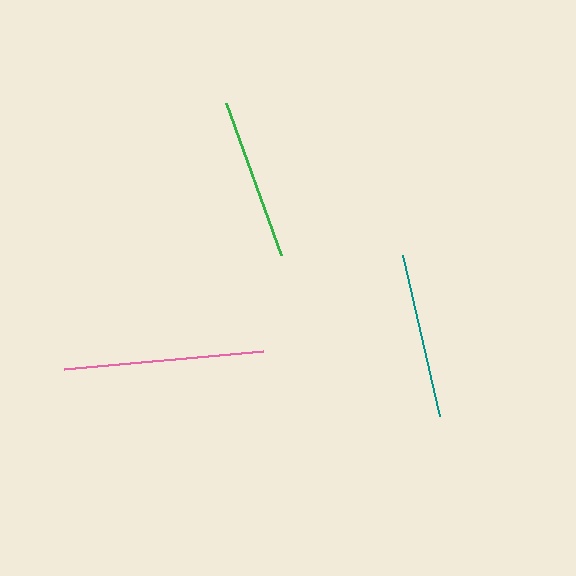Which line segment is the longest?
The pink line is the longest at approximately 201 pixels.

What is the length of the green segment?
The green segment is approximately 161 pixels long.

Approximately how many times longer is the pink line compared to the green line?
The pink line is approximately 1.2 times the length of the green line.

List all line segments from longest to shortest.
From longest to shortest: pink, teal, green.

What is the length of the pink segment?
The pink segment is approximately 201 pixels long.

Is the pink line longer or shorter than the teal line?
The pink line is longer than the teal line.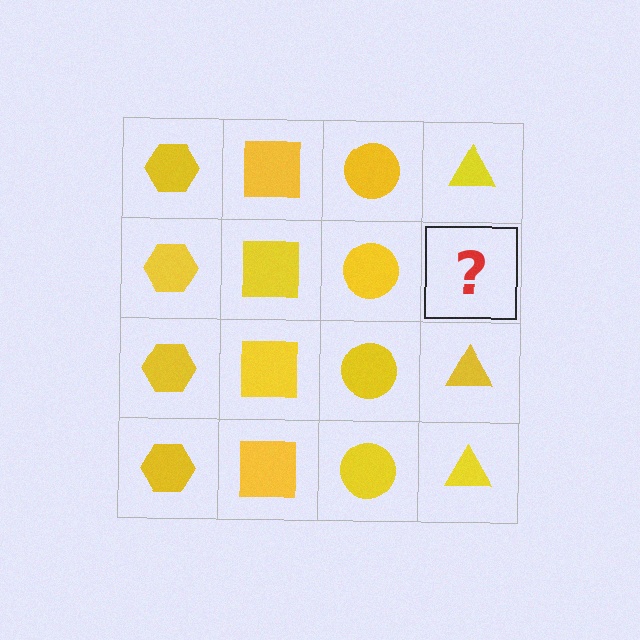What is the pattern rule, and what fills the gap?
The rule is that each column has a consistent shape. The gap should be filled with a yellow triangle.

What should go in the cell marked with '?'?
The missing cell should contain a yellow triangle.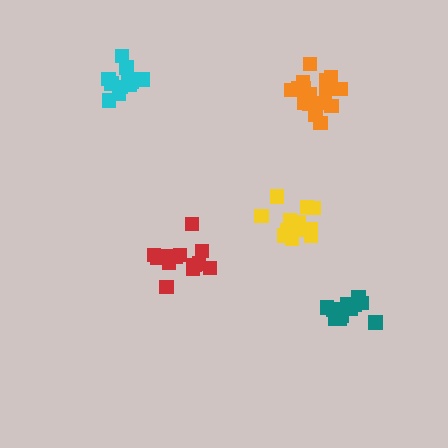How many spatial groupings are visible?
There are 5 spatial groupings.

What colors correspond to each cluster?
The clusters are colored: teal, yellow, orange, red, cyan.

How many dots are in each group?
Group 1: 12 dots, Group 2: 14 dots, Group 3: 16 dots, Group 4: 13 dots, Group 5: 12 dots (67 total).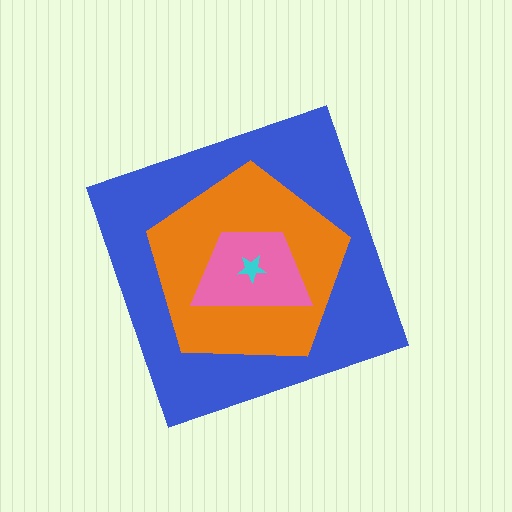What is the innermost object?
The cyan star.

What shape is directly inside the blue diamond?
The orange pentagon.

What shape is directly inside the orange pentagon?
The pink trapezoid.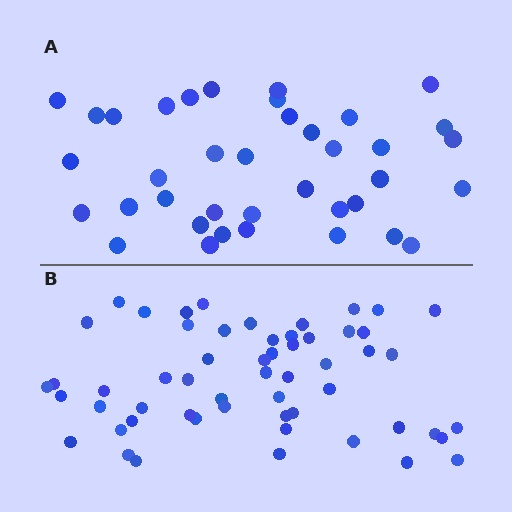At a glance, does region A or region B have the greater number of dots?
Region B (the bottom region) has more dots.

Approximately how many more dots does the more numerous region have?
Region B has approximately 20 more dots than region A.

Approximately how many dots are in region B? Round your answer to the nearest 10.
About 60 dots. (The exact count is 56, which rounds to 60.)